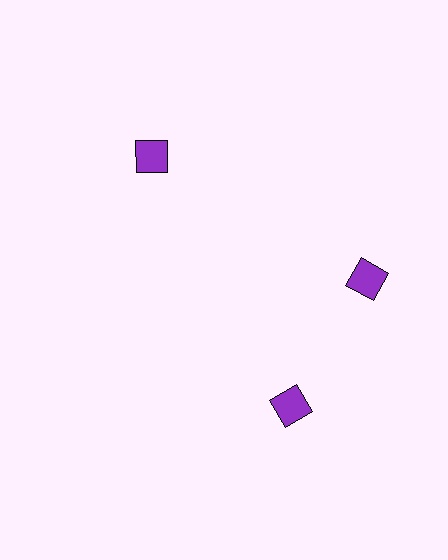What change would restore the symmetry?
The symmetry would be restored by rotating it back into even spacing with its neighbors so that all 3 diamonds sit at equal angles and equal distance from the center.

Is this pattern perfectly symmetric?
No. The 3 purple diamonds are arranged in a ring, but one element near the 7 o'clock position is rotated out of alignment along the ring, breaking the 3-fold rotational symmetry.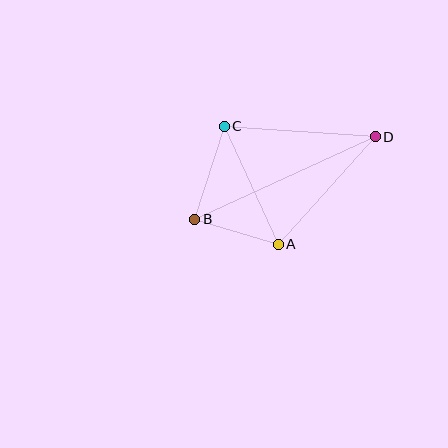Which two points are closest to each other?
Points A and B are closest to each other.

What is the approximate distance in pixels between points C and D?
The distance between C and D is approximately 152 pixels.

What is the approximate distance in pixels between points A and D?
The distance between A and D is approximately 145 pixels.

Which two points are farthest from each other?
Points B and D are farthest from each other.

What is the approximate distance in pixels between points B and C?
The distance between B and C is approximately 98 pixels.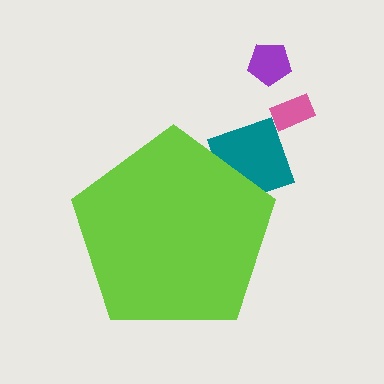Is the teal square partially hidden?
Yes, the teal square is partially hidden behind the lime pentagon.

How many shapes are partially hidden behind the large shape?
1 shape is partially hidden.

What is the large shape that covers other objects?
A lime pentagon.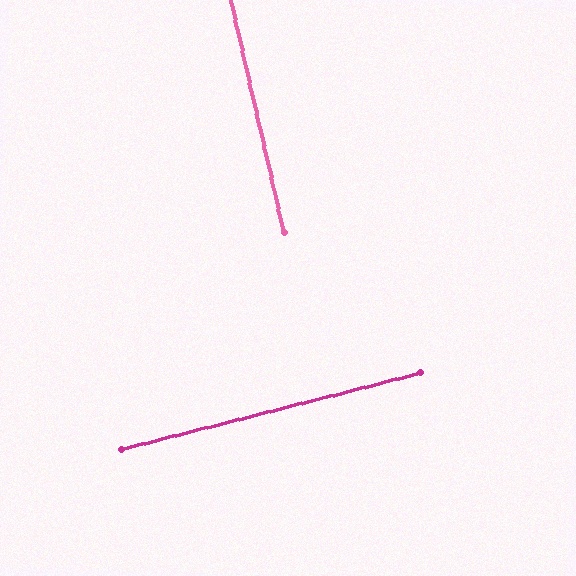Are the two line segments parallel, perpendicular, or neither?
Perpendicular — they meet at approximately 88°.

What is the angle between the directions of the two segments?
Approximately 88 degrees.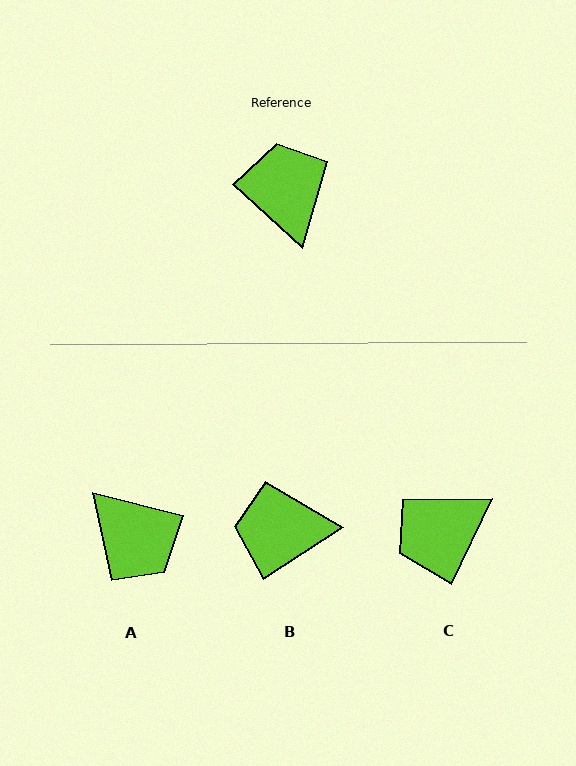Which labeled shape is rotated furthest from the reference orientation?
A, about 152 degrees away.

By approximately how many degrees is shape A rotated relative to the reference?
Approximately 152 degrees clockwise.